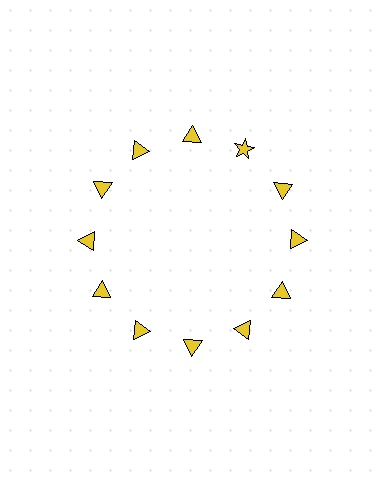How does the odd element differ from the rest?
It has a different shape: star instead of triangle.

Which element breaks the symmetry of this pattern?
The yellow star at roughly the 1 o'clock position breaks the symmetry. All other shapes are yellow triangles.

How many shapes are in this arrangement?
There are 12 shapes arranged in a ring pattern.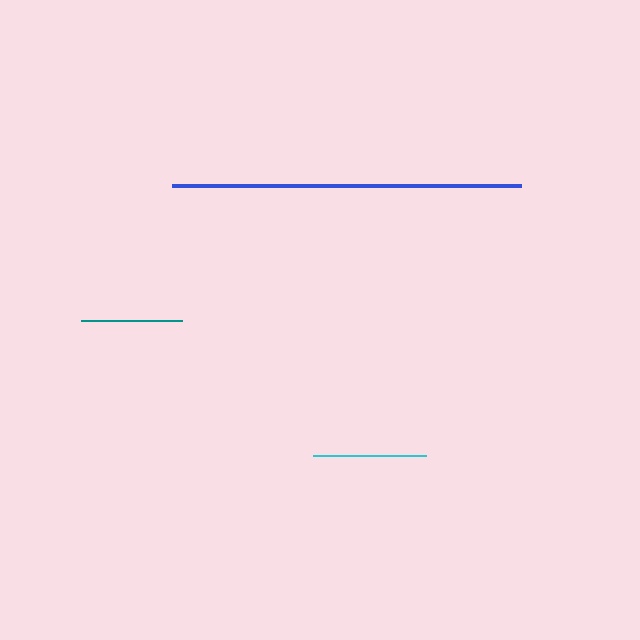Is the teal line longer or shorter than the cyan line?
The cyan line is longer than the teal line.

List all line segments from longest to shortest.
From longest to shortest: blue, cyan, teal.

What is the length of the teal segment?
The teal segment is approximately 101 pixels long.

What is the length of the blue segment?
The blue segment is approximately 348 pixels long.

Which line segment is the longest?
The blue line is the longest at approximately 348 pixels.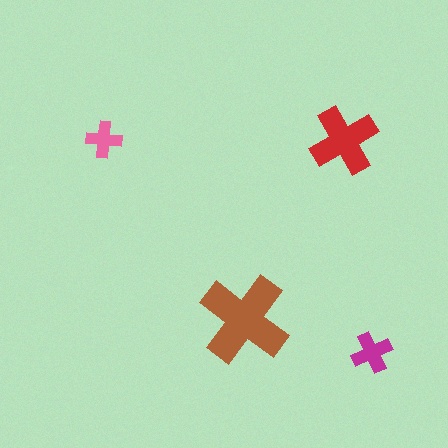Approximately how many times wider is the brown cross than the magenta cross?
About 2 times wider.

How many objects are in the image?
There are 4 objects in the image.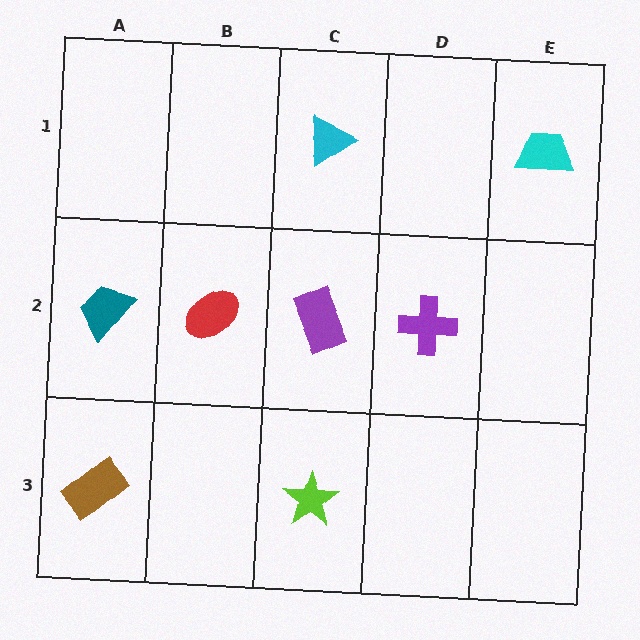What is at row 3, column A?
A brown rectangle.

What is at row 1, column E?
A cyan trapezoid.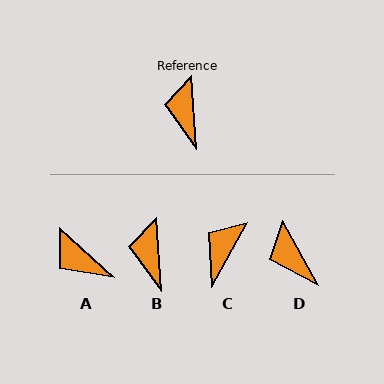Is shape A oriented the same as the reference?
No, it is off by about 44 degrees.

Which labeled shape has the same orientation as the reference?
B.